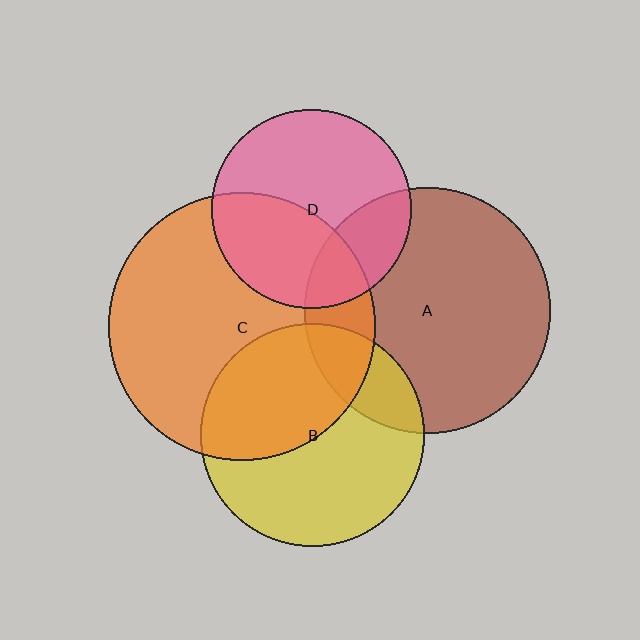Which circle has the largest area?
Circle C (orange).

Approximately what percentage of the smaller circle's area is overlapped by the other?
Approximately 40%.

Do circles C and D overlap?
Yes.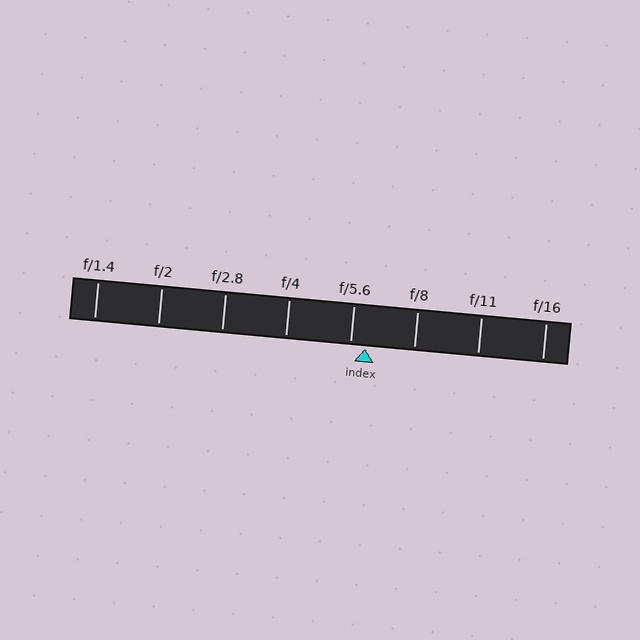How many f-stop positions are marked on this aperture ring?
There are 8 f-stop positions marked.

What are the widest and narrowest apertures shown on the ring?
The widest aperture shown is f/1.4 and the narrowest is f/16.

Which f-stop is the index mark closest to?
The index mark is closest to f/5.6.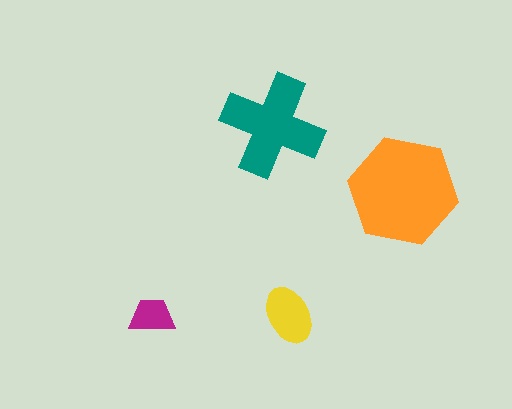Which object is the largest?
The orange hexagon.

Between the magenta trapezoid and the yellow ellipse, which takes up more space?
The yellow ellipse.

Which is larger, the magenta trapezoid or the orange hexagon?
The orange hexagon.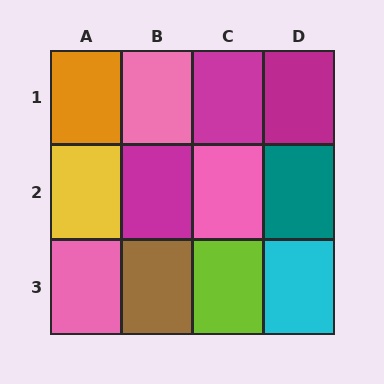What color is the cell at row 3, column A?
Pink.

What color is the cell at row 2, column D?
Teal.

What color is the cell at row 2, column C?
Pink.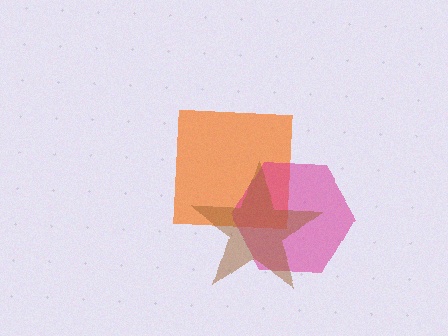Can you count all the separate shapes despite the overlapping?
Yes, there are 3 separate shapes.